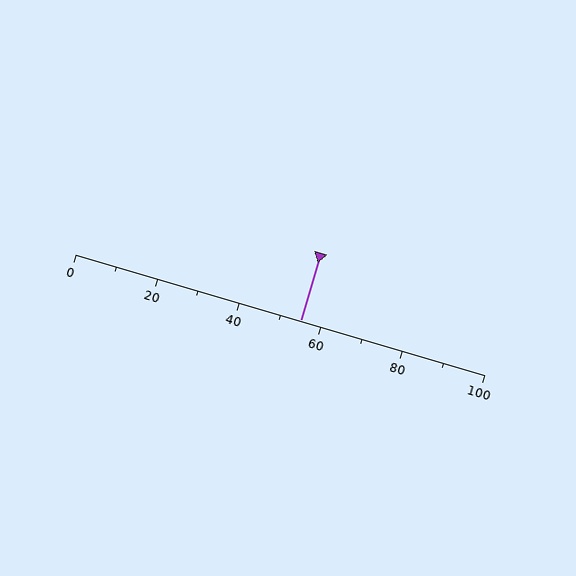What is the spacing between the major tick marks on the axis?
The major ticks are spaced 20 apart.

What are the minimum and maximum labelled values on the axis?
The axis runs from 0 to 100.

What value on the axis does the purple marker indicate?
The marker indicates approximately 55.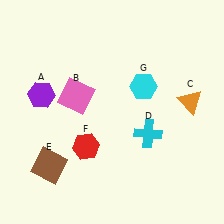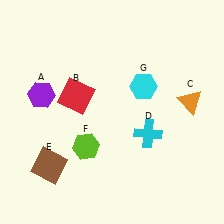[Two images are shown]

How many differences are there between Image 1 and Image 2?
There are 2 differences between the two images.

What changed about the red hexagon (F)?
In Image 1, F is red. In Image 2, it changed to lime.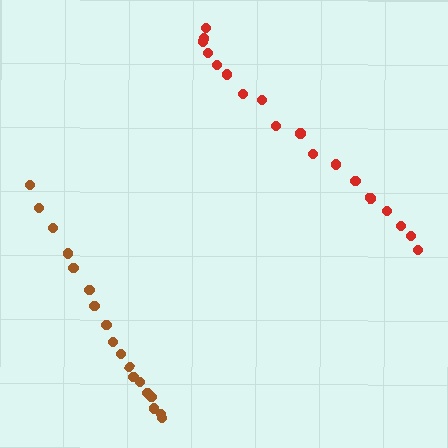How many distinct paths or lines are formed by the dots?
There are 2 distinct paths.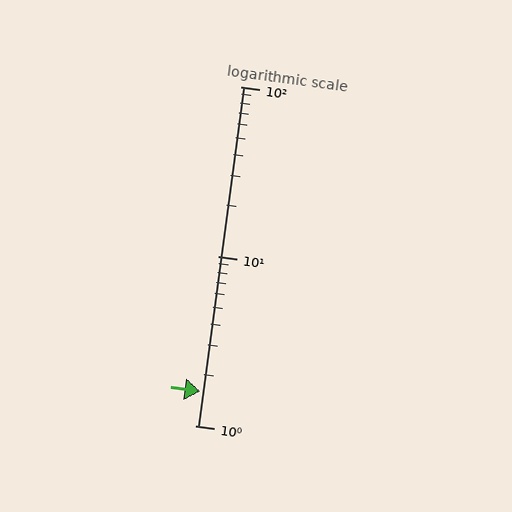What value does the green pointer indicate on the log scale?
The pointer indicates approximately 1.6.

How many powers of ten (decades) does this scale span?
The scale spans 2 decades, from 1 to 100.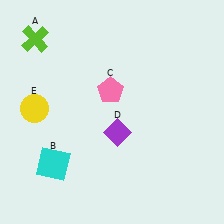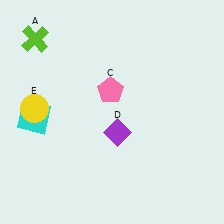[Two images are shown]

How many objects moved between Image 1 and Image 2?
1 object moved between the two images.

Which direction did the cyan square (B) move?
The cyan square (B) moved up.